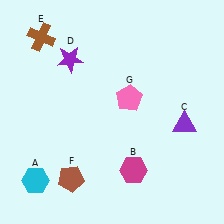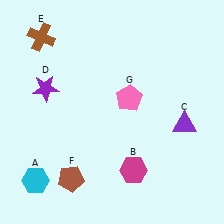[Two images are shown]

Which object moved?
The purple star (D) moved down.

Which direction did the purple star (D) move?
The purple star (D) moved down.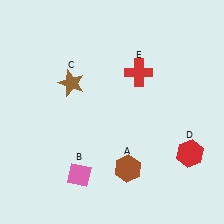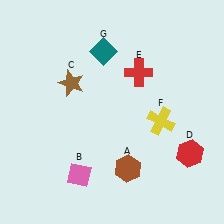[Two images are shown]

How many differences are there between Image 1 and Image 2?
There are 2 differences between the two images.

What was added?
A yellow cross (F), a teal diamond (G) were added in Image 2.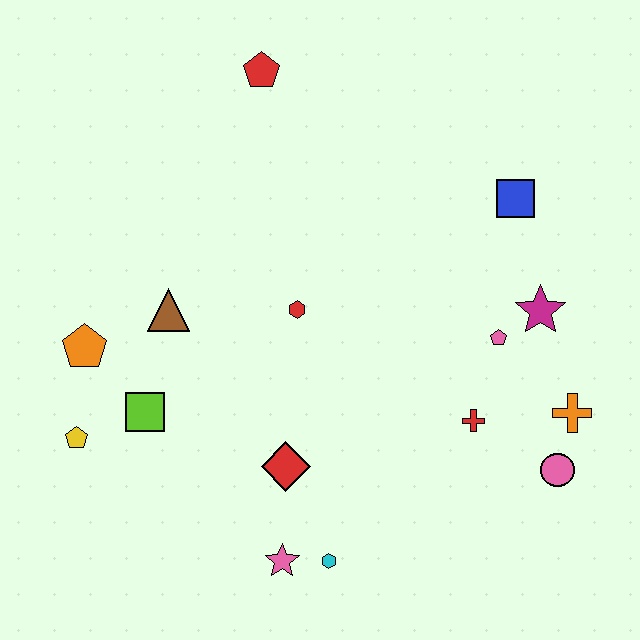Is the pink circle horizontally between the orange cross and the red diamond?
Yes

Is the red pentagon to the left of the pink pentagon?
Yes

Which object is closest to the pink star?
The cyan hexagon is closest to the pink star.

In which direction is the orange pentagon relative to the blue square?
The orange pentagon is to the left of the blue square.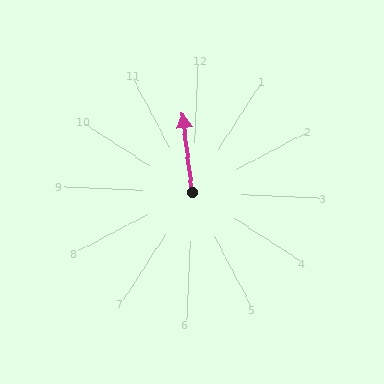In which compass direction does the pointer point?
North.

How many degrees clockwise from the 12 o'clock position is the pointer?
Approximately 351 degrees.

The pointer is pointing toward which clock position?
Roughly 12 o'clock.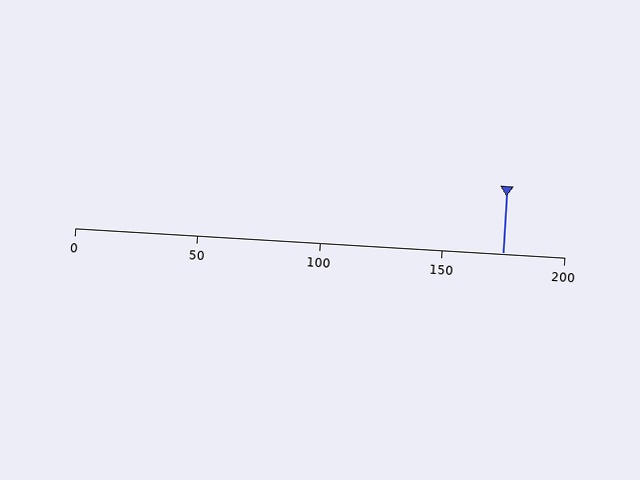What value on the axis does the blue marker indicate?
The marker indicates approximately 175.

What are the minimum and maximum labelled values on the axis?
The axis runs from 0 to 200.